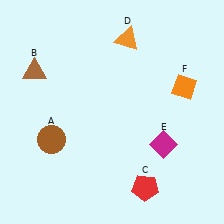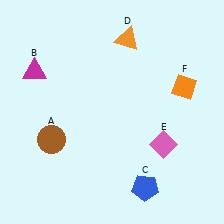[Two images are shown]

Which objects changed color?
B changed from brown to magenta. C changed from red to blue. E changed from magenta to pink.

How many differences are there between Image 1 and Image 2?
There are 3 differences between the two images.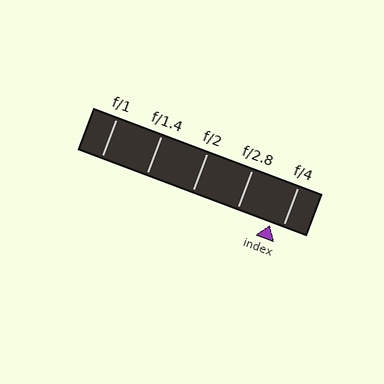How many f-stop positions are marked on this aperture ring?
There are 5 f-stop positions marked.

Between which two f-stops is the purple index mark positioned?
The index mark is between f/2.8 and f/4.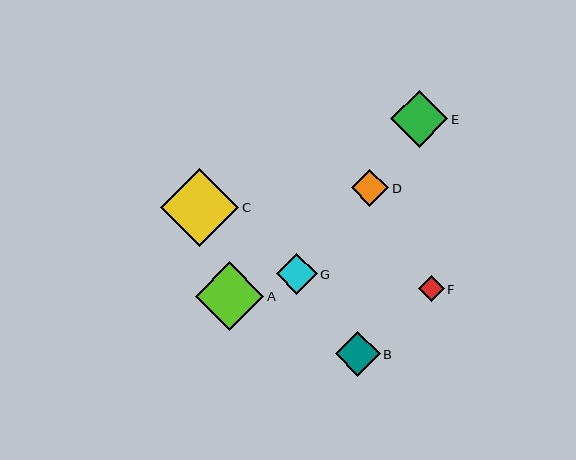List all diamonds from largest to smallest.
From largest to smallest: C, A, E, B, G, D, F.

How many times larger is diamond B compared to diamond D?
Diamond B is approximately 1.2 times the size of diamond D.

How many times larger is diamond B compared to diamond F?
Diamond B is approximately 1.8 times the size of diamond F.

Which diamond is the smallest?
Diamond F is the smallest with a size of approximately 25 pixels.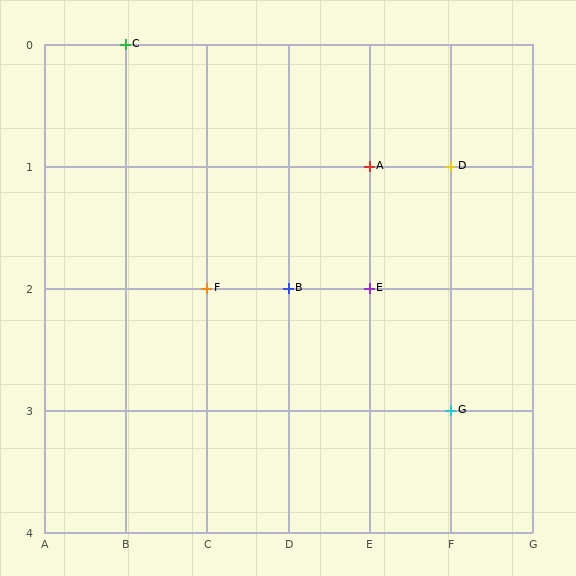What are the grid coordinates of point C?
Point C is at grid coordinates (B, 0).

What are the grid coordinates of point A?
Point A is at grid coordinates (E, 1).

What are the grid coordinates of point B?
Point B is at grid coordinates (D, 2).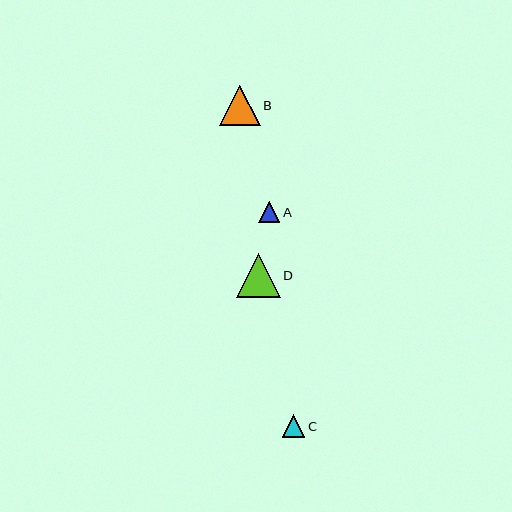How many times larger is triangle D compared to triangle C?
Triangle D is approximately 2.0 times the size of triangle C.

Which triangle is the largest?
Triangle D is the largest with a size of approximately 44 pixels.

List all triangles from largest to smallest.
From largest to smallest: D, B, C, A.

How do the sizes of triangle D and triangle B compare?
Triangle D and triangle B are approximately the same size.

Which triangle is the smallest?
Triangle A is the smallest with a size of approximately 21 pixels.